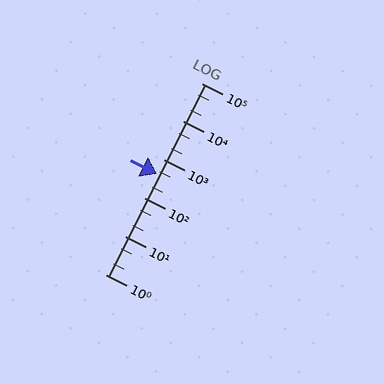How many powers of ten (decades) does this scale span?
The scale spans 5 decades, from 1 to 100000.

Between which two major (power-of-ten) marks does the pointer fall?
The pointer is between 100 and 1000.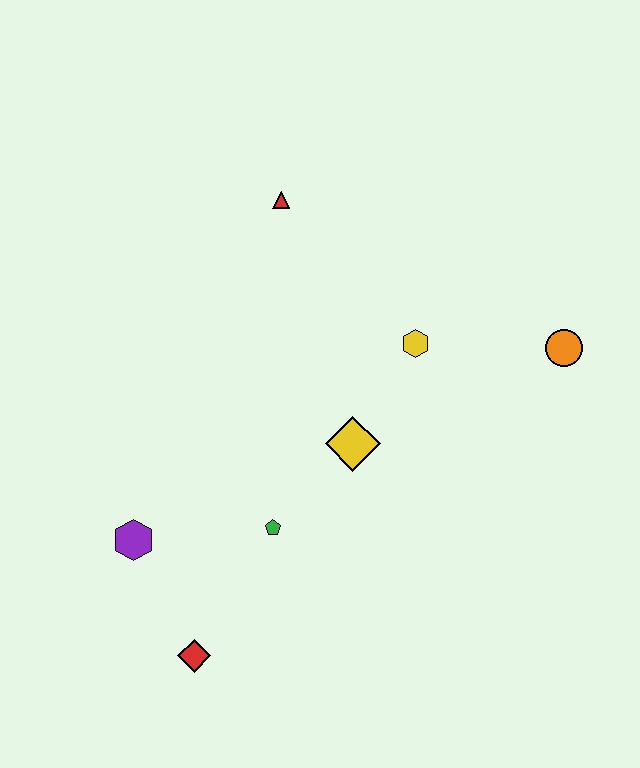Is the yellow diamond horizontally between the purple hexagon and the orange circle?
Yes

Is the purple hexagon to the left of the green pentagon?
Yes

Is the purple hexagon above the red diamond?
Yes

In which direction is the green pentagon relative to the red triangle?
The green pentagon is below the red triangle.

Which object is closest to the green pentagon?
The yellow diamond is closest to the green pentagon.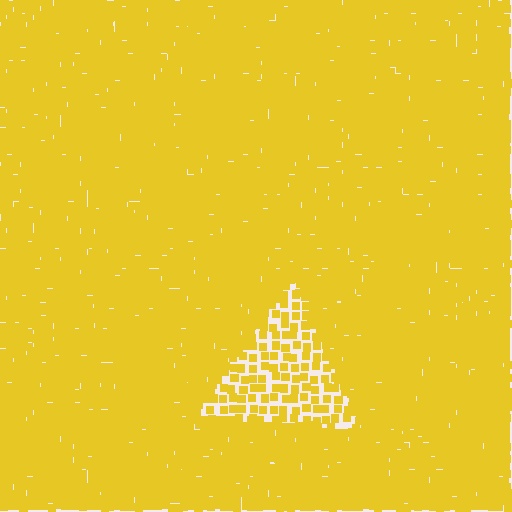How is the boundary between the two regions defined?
The boundary is defined by a change in element density (approximately 2.4x ratio). All elements are the same color, size, and shape.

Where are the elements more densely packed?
The elements are more densely packed outside the triangle boundary.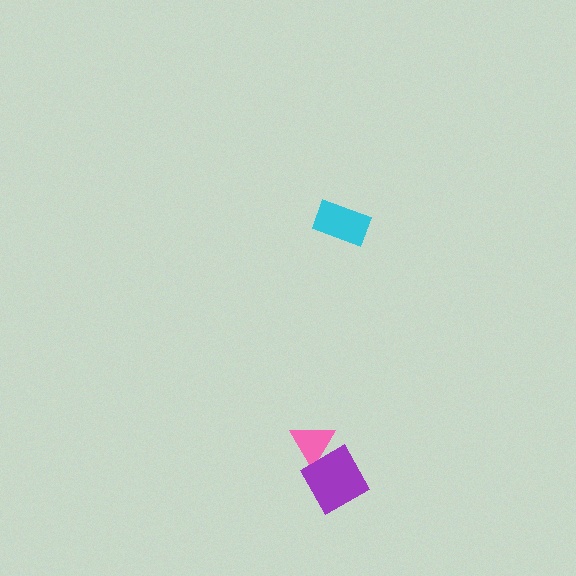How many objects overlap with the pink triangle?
1 object overlaps with the pink triangle.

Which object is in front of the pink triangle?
The purple diamond is in front of the pink triangle.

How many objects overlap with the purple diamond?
1 object overlaps with the purple diamond.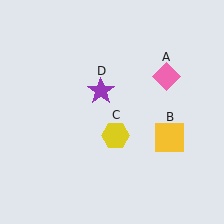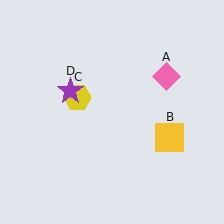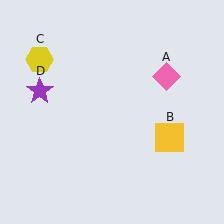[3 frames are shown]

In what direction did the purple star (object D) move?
The purple star (object D) moved left.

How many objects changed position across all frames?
2 objects changed position: yellow hexagon (object C), purple star (object D).